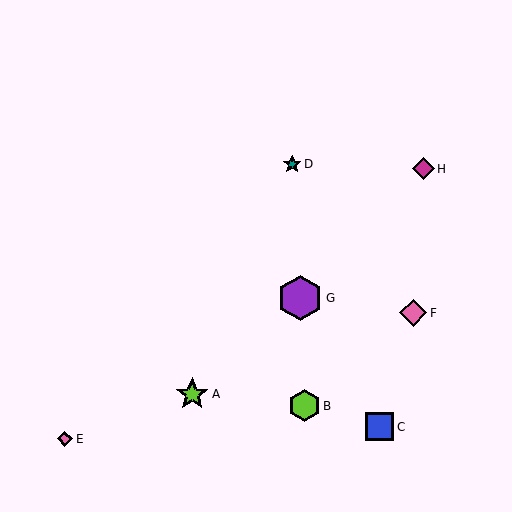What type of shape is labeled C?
Shape C is a blue square.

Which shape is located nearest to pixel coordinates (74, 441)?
The pink diamond (labeled E) at (65, 439) is nearest to that location.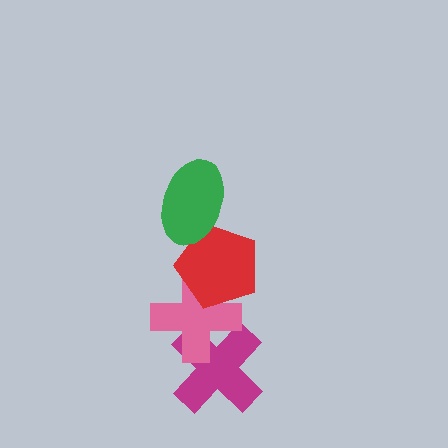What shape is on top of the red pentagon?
The green ellipse is on top of the red pentagon.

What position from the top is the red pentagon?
The red pentagon is 2nd from the top.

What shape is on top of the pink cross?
The red pentagon is on top of the pink cross.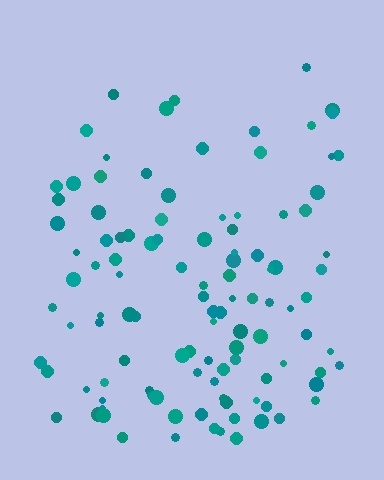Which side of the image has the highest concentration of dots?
The bottom.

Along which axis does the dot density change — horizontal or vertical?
Vertical.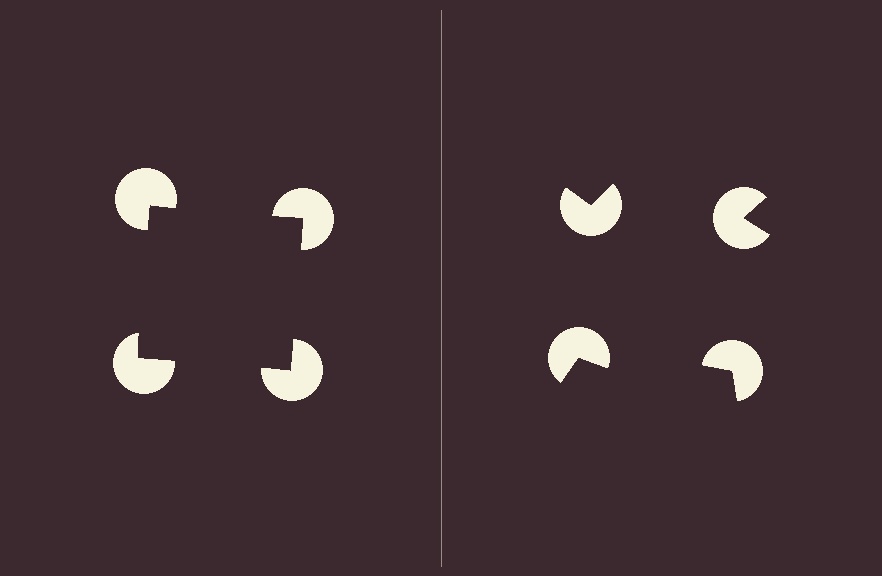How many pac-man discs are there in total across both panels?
8 — 4 on each side.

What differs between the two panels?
The pac-man discs are positioned identically on both sides; only the wedge orientations differ. On the left they align to a square; on the right they are misaligned.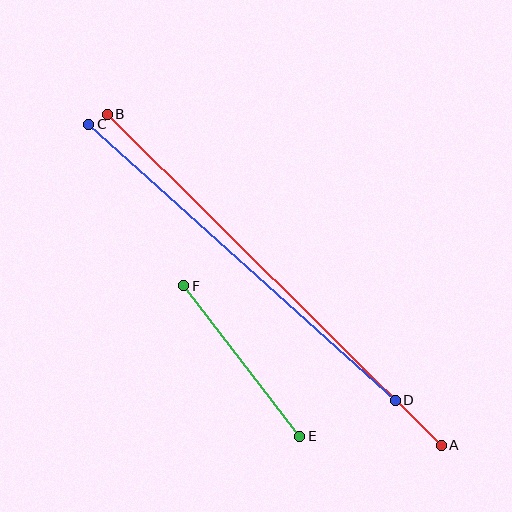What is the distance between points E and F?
The distance is approximately 190 pixels.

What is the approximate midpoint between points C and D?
The midpoint is at approximately (242, 262) pixels.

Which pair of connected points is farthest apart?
Points A and B are farthest apart.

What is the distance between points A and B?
The distance is approximately 470 pixels.